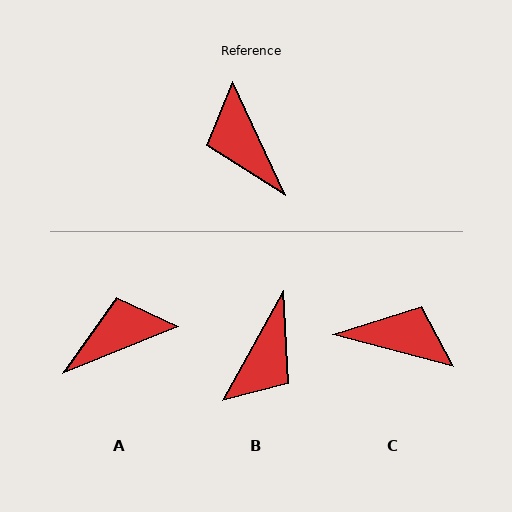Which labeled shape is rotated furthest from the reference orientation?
C, about 130 degrees away.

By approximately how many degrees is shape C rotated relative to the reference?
Approximately 130 degrees clockwise.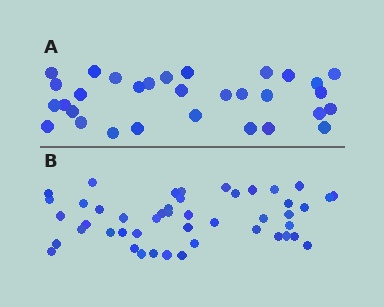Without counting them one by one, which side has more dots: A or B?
Region B (the bottom region) has more dots.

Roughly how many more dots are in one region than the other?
Region B has approximately 15 more dots than region A.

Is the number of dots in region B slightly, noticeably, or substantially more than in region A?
Region B has substantially more. The ratio is roughly 1.5 to 1.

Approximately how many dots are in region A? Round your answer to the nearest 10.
About 30 dots. (The exact count is 31, which rounds to 30.)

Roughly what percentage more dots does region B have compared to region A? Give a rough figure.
About 50% more.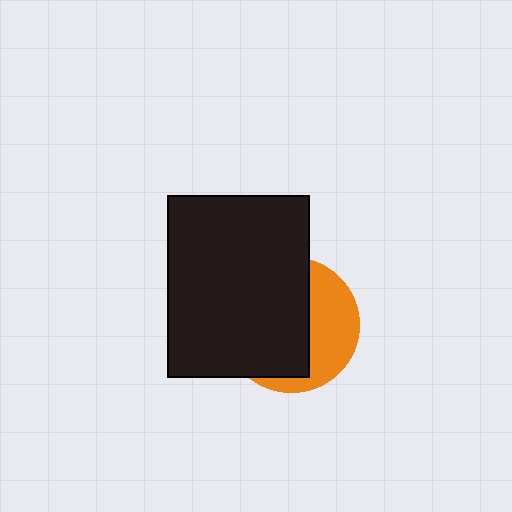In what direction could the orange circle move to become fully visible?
The orange circle could move right. That would shift it out from behind the black rectangle entirely.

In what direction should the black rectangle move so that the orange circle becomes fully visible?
The black rectangle should move left. That is the shortest direction to clear the overlap and leave the orange circle fully visible.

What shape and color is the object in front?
The object in front is a black rectangle.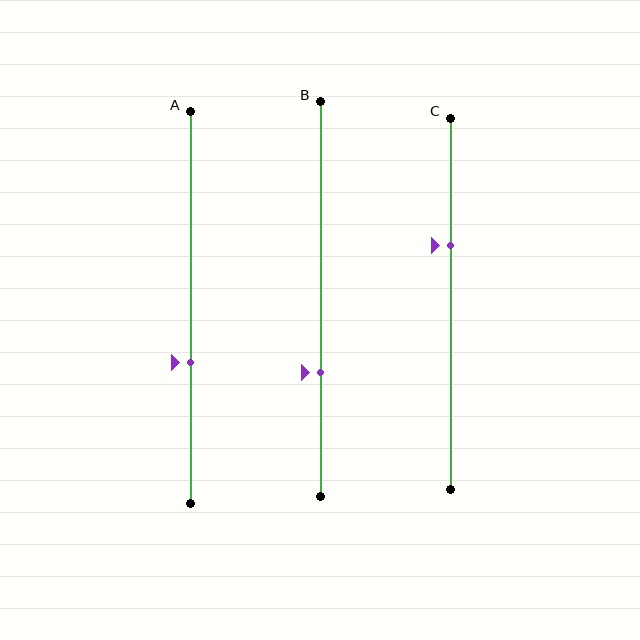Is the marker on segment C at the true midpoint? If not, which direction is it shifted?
No, the marker on segment C is shifted upward by about 16% of the segment length.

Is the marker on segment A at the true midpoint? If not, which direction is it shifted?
No, the marker on segment A is shifted downward by about 14% of the segment length.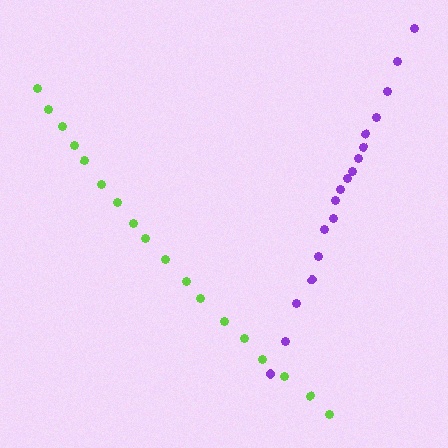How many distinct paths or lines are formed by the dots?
There are 2 distinct paths.